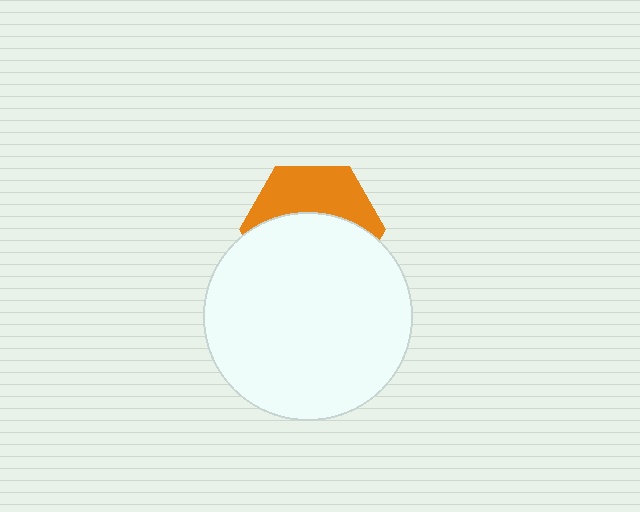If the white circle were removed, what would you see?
You would see the complete orange hexagon.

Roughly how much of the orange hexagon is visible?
A small part of it is visible (roughly 41%).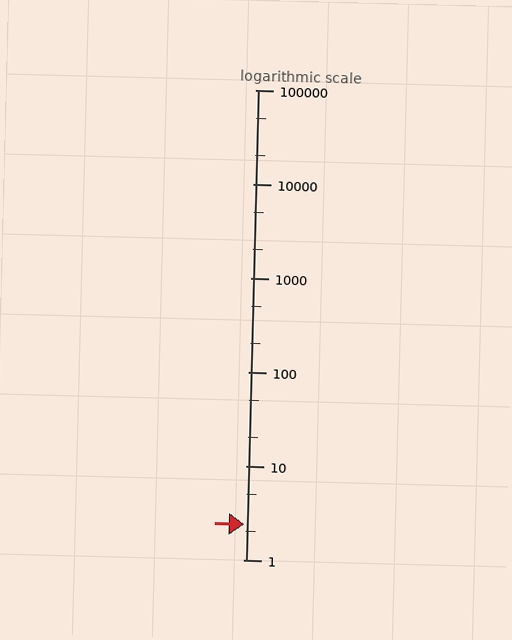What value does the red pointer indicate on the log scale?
The pointer indicates approximately 2.4.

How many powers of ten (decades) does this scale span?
The scale spans 5 decades, from 1 to 100000.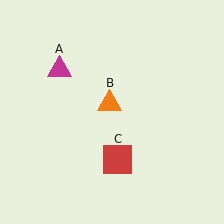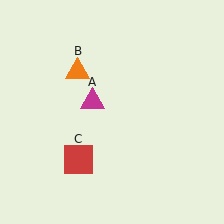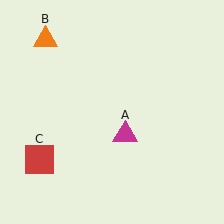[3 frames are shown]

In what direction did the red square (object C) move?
The red square (object C) moved left.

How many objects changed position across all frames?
3 objects changed position: magenta triangle (object A), orange triangle (object B), red square (object C).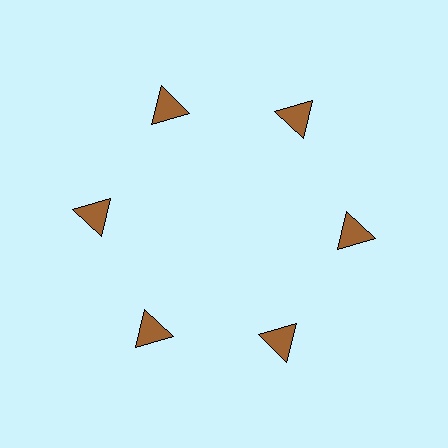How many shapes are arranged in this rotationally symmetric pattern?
There are 6 shapes, arranged in 6 groups of 1.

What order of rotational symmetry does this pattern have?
This pattern has 6-fold rotational symmetry.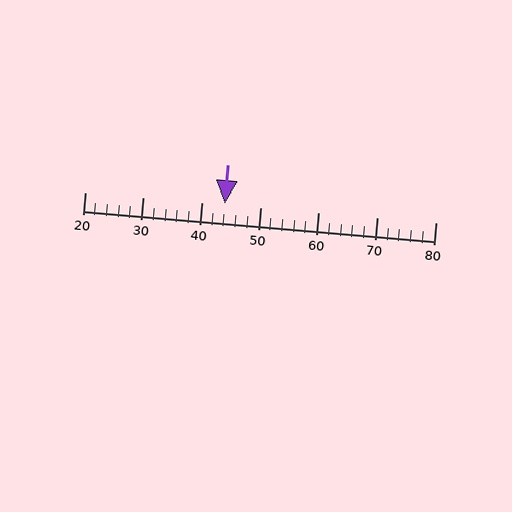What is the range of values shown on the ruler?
The ruler shows values from 20 to 80.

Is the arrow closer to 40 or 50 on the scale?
The arrow is closer to 40.